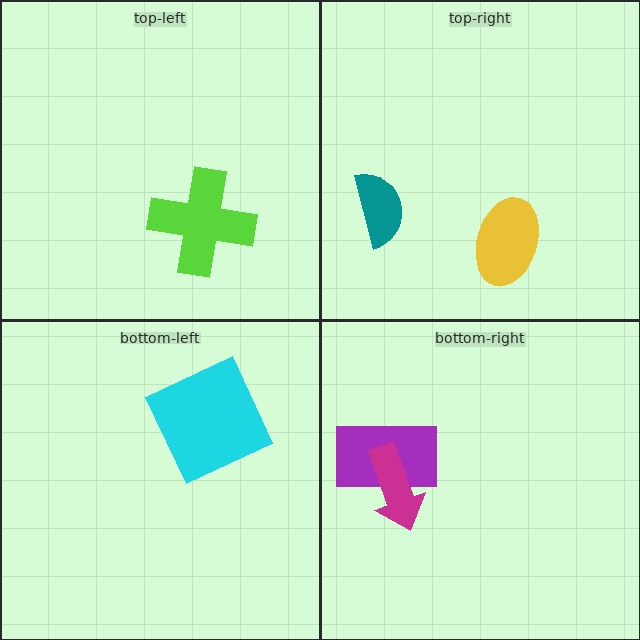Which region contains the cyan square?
The bottom-left region.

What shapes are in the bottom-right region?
The purple rectangle, the magenta arrow.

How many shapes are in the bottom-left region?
1.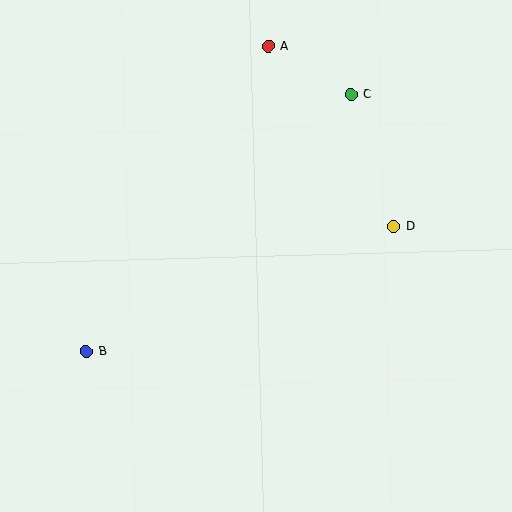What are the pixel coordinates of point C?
Point C is at (351, 95).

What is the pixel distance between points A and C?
The distance between A and C is 96 pixels.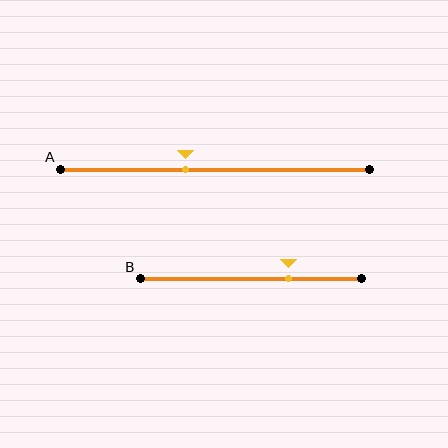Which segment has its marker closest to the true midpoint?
Segment A has its marker closest to the true midpoint.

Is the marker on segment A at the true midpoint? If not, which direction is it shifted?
No, the marker on segment A is shifted to the left by about 9% of the segment length.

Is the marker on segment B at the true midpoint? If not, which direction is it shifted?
No, the marker on segment B is shifted to the right by about 17% of the segment length.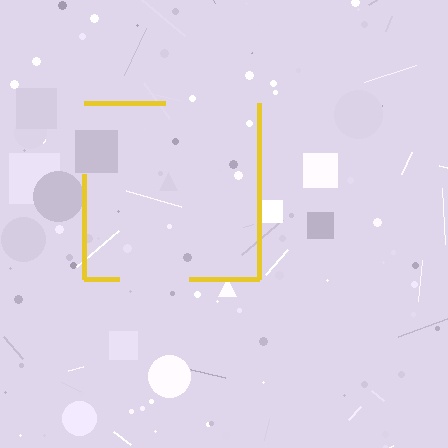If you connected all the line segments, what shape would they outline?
They would outline a square.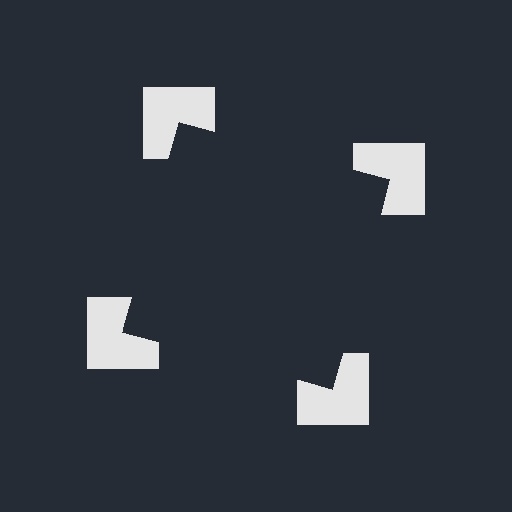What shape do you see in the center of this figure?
An illusory square — its edges are inferred from the aligned wedge cuts in the notched squares, not physically drawn.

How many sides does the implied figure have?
4 sides.